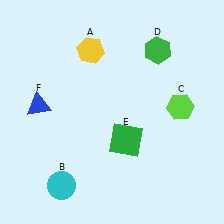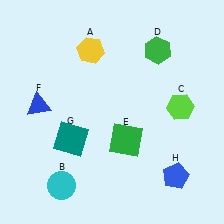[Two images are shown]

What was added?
A teal square (G), a blue pentagon (H) were added in Image 2.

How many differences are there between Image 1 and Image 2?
There are 2 differences between the two images.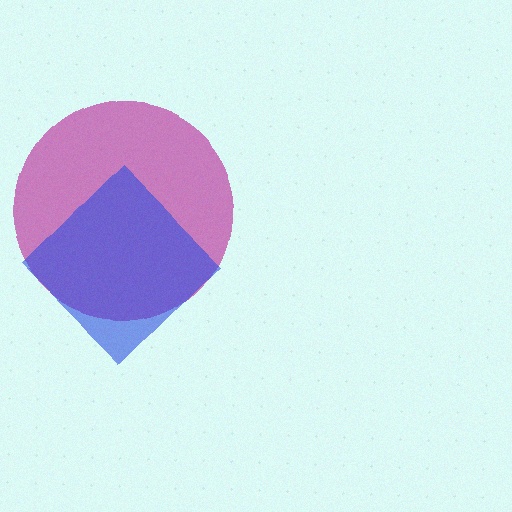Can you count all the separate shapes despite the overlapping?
Yes, there are 2 separate shapes.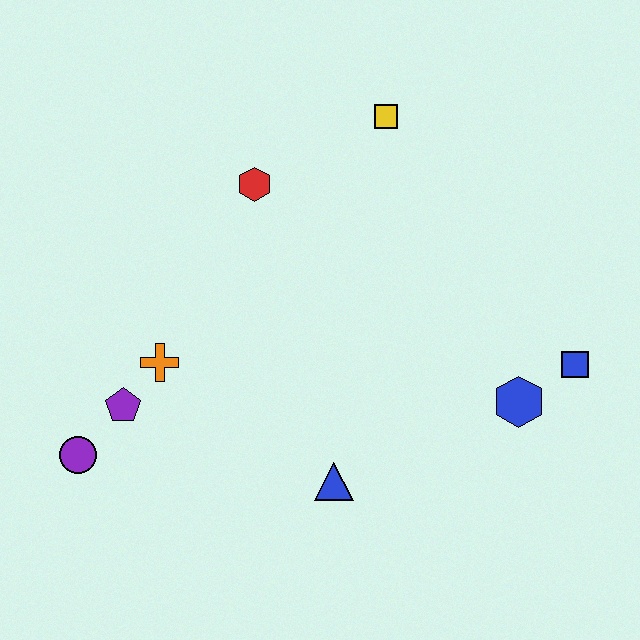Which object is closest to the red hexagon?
The yellow square is closest to the red hexagon.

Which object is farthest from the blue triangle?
The yellow square is farthest from the blue triangle.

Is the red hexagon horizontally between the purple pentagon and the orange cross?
No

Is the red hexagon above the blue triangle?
Yes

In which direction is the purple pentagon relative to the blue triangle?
The purple pentagon is to the left of the blue triangle.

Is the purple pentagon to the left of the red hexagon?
Yes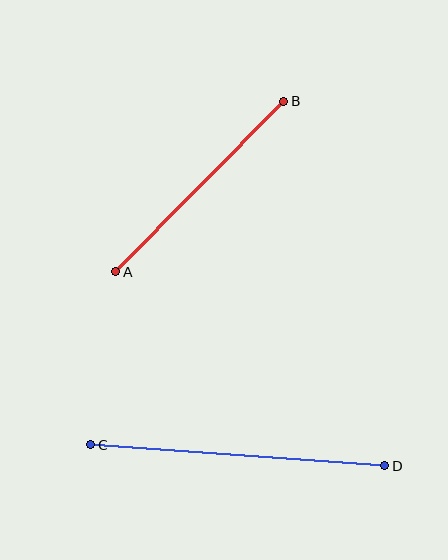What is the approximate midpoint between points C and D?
The midpoint is at approximately (238, 455) pixels.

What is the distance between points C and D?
The distance is approximately 295 pixels.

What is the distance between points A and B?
The distance is approximately 239 pixels.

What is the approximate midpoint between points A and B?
The midpoint is at approximately (200, 186) pixels.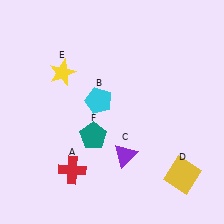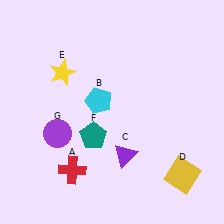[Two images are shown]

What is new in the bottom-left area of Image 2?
A purple circle (G) was added in the bottom-left area of Image 2.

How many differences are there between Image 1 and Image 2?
There is 1 difference between the two images.